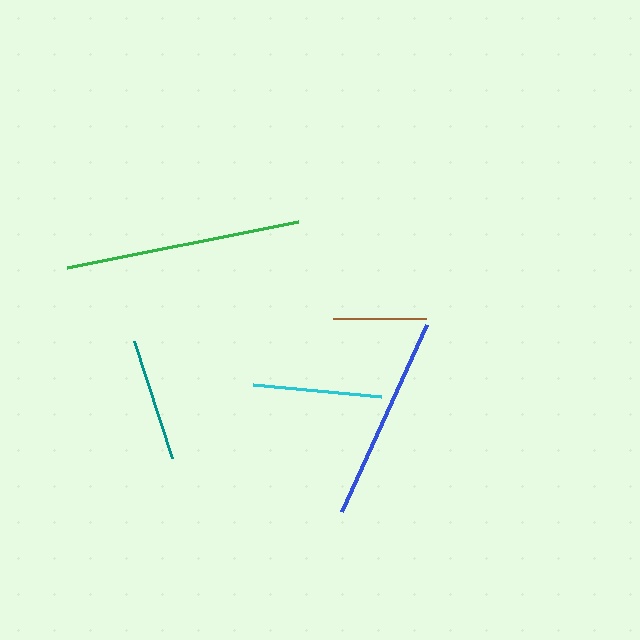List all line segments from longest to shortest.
From longest to shortest: green, blue, cyan, teal, brown.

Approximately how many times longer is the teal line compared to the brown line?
The teal line is approximately 1.3 times the length of the brown line.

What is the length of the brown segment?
The brown segment is approximately 92 pixels long.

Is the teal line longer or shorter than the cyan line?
The cyan line is longer than the teal line.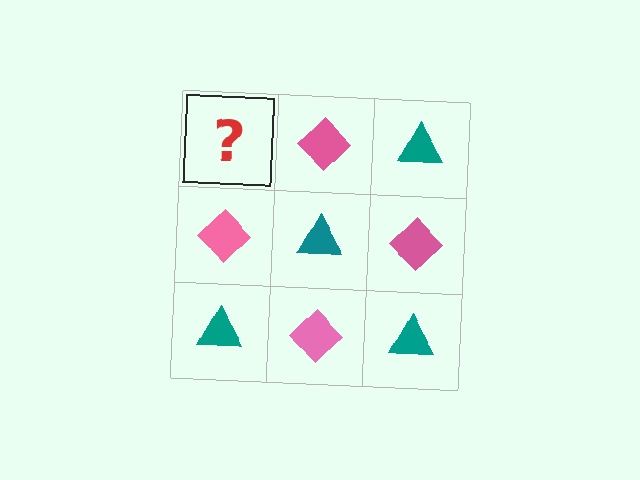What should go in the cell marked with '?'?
The missing cell should contain a teal triangle.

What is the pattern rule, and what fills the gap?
The rule is that it alternates teal triangle and pink diamond in a checkerboard pattern. The gap should be filled with a teal triangle.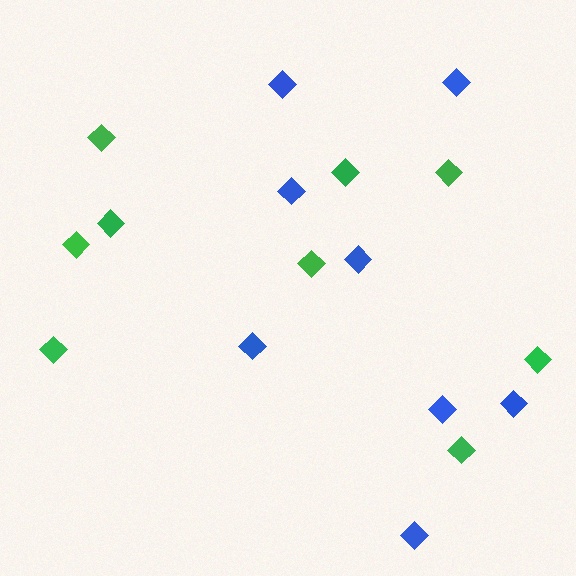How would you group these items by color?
There are 2 groups: one group of blue diamonds (8) and one group of green diamonds (9).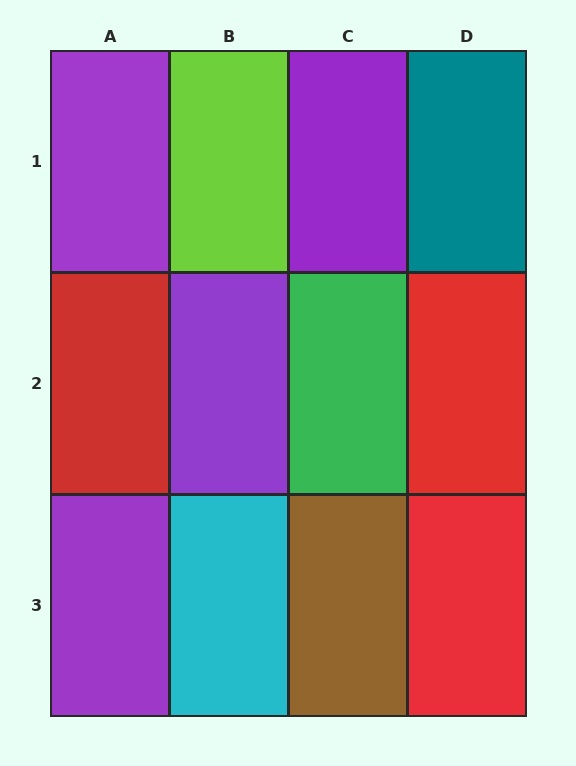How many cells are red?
3 cells are red.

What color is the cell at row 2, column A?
Red.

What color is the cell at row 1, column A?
Purple.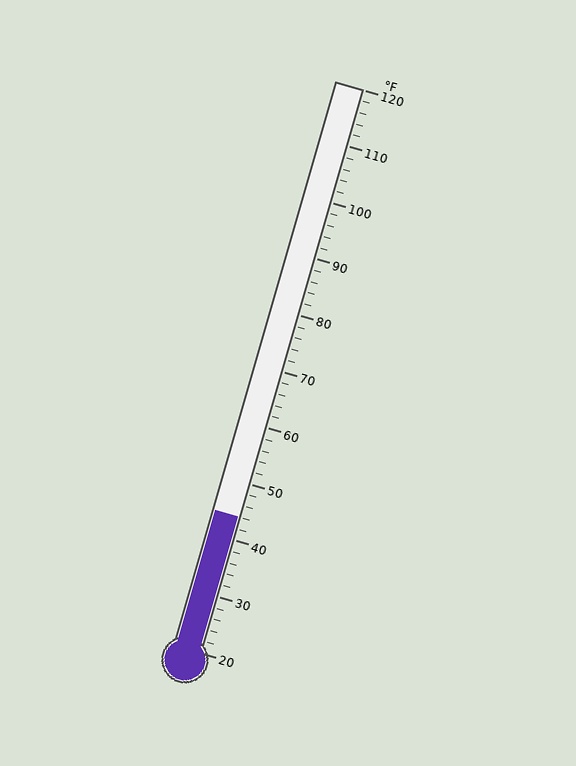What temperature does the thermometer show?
The thermometer shows approximately 44°F.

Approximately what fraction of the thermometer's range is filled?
The thermometer is filled to approximately 25% of its range.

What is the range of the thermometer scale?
The thermometer scale ranges from 20°F to 120°F.